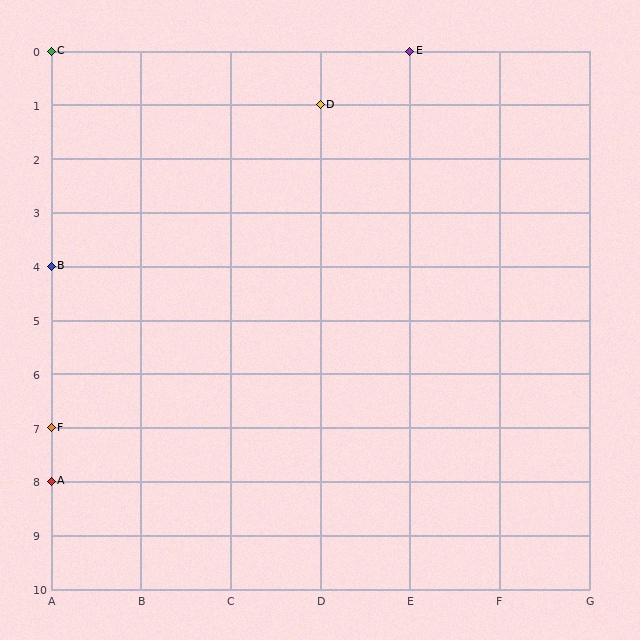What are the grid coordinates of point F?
Point F is at grid coordinates (A, 7).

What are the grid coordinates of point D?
Point D is at grid coordinates (D, 1).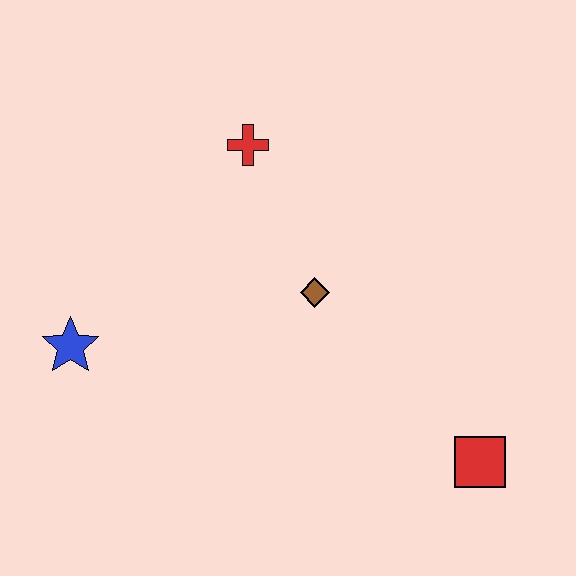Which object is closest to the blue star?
The brown diamond is closest to the blue star.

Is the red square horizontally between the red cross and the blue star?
No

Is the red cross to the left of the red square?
Yes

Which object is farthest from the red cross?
The red square is farthest from the red cross.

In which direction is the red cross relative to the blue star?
The red cross is above the blue star.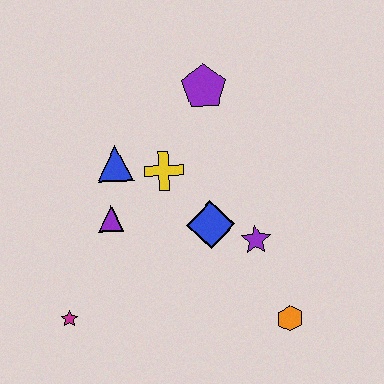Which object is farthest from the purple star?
The magenta star is farthest from the purple star.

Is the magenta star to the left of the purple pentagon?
Yes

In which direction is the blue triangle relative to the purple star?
The blue triangle is to the left of the purple star.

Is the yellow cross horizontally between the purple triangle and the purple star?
Yes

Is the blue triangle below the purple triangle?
No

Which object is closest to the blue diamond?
The purple star is closest to the blue diamond.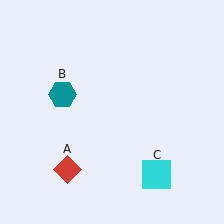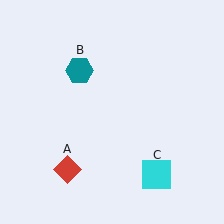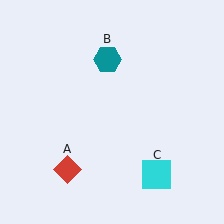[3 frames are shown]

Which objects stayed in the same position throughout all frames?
Red diamond (object A) and cyan square (object C) remained stationary.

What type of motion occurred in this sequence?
The teal hexagon (object B) rotated clockwise around the center of the scene.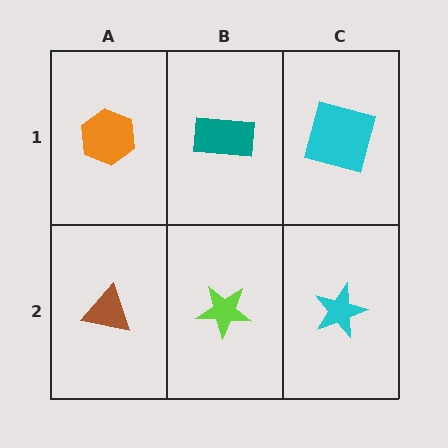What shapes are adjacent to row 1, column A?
A brown triangle (row 2, column A), a teal rectangle (row 1, column B).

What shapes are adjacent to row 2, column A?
An orange hexagon (row 1, column A), a lime star (row 2, column B).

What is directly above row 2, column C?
A cyan square.